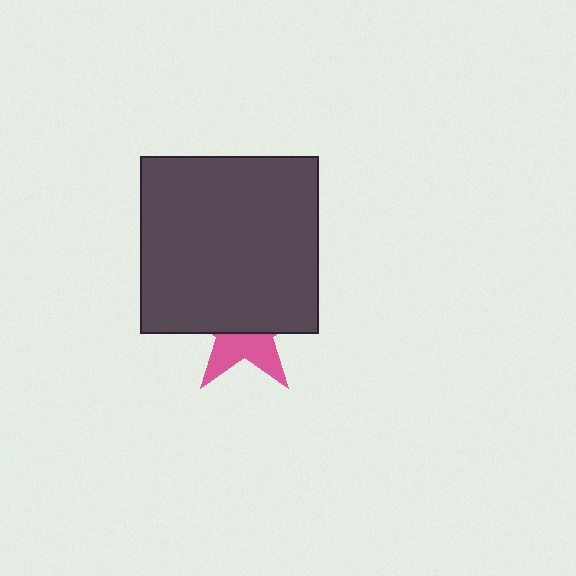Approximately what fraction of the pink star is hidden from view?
Roughly 61% of the pink star is hidden behind the dark gray square.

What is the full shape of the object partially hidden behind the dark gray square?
The partially hidden object is a pink star.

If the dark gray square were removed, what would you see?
You would see the complete pink star.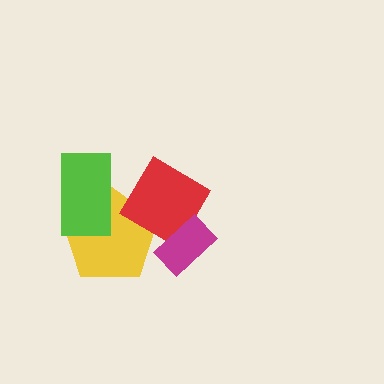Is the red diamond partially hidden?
Yes, it is partially covered by another shape.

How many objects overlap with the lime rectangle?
1 object overlaps with the lime rectangle.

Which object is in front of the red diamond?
The magenta rectangle is in front of the red diamond.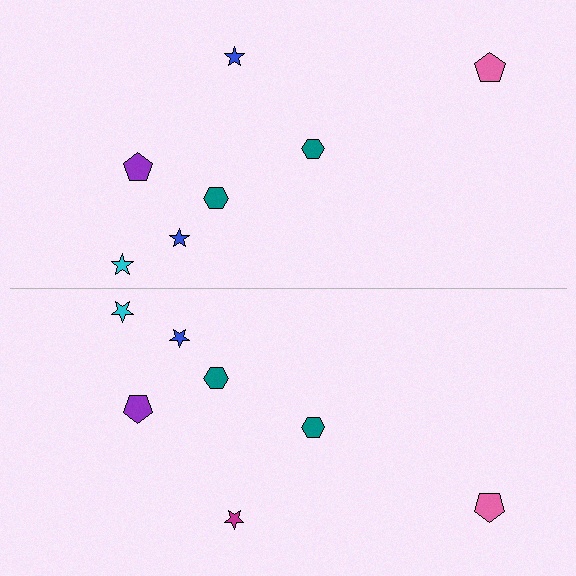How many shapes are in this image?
There are 14 shapes in this image.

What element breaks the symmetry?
The magenta star on the bottom side breaks the symmetry — its mirror counterpart is blue.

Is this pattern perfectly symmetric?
No, the pattern is not perfectly symmetric. The magenta star on the bottom side breaks the symmetry — its mirror counterpart is blue.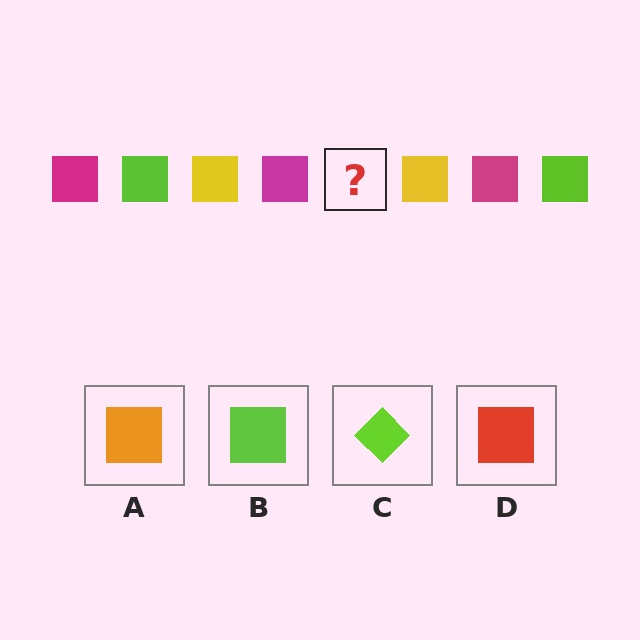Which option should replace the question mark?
Option B.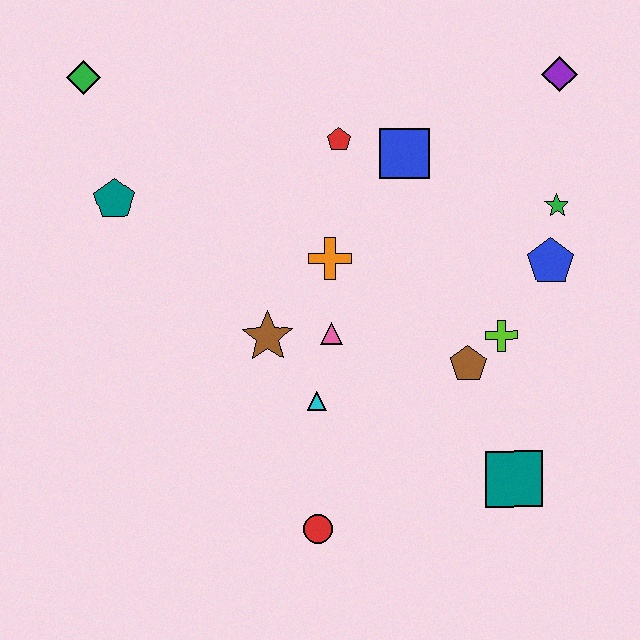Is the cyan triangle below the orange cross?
Yes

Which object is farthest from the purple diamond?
The red circle is farthest from the purple diamond.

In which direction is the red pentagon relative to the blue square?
The red pentagon is to the left of the blue square.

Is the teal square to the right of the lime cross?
Yes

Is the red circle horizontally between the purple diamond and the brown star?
Yes